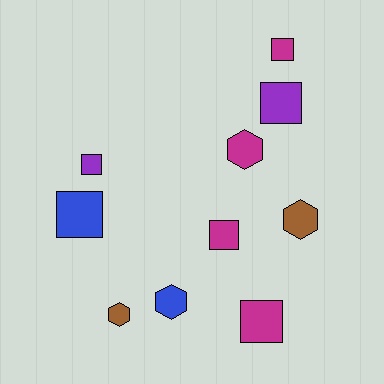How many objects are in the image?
There are 10 objects.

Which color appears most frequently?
Magenta, with 4 objects.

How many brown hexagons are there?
There are 2 brown hexagons.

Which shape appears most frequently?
Square, with 6 objects.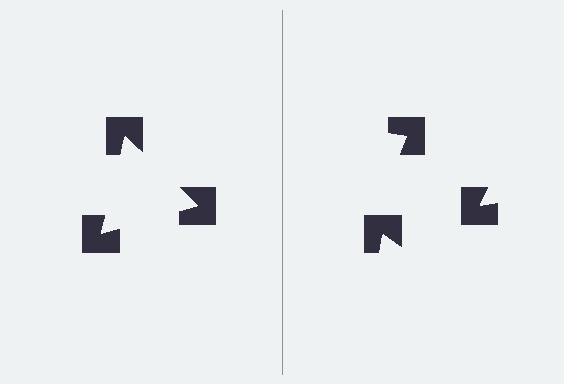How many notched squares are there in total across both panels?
6 — 3 on each side.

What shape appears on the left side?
An illusory triangle.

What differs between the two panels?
The notched squares are positioned identically on both sides; only the wedge orientations differ. On the left they align to a triangle; on the right they are misaligned.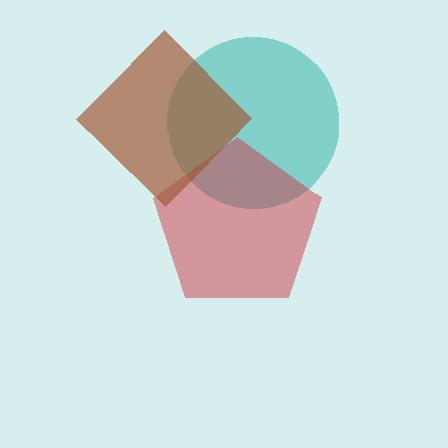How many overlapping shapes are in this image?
There are 3 overlapping shapes in the image.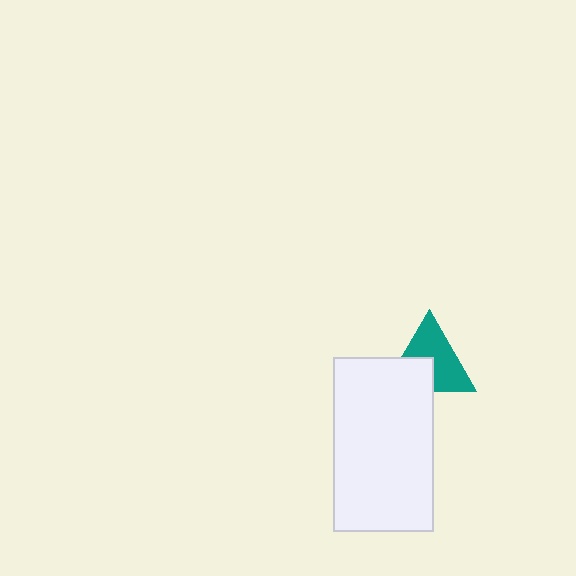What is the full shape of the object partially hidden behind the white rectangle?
The partially hidden object is a teal triangle.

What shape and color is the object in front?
The object in front is a white rectangle.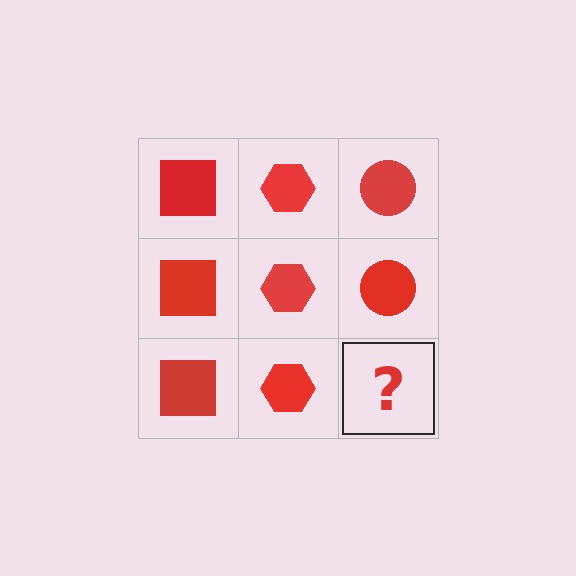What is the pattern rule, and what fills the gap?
The rule is that each column has a consistent shape. The gap should be filled with a red circle.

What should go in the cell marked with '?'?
The missing cell should contain a red circle.